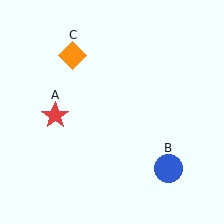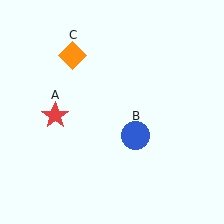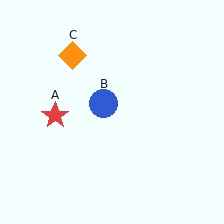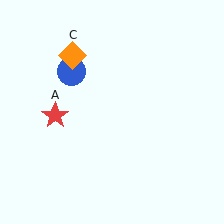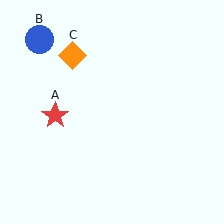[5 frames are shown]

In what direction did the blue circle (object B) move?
The blue circle (object B) moved up and to the left.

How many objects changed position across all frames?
1 object changed position: blue circle (object B).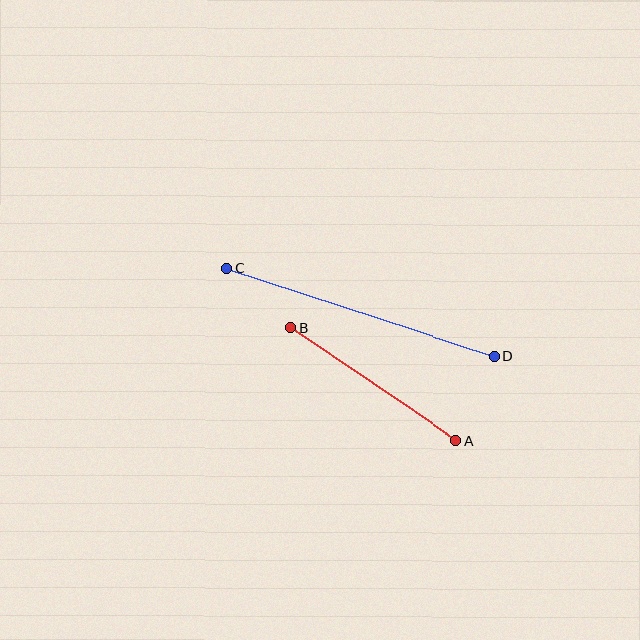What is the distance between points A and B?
The distance is approximately 200 pixels.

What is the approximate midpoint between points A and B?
The midpoint is at approximately (373, 384) pixels.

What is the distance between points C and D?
The distance is approximately 281 pixels.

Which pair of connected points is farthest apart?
Points C and D are farthest apart.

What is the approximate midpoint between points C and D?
The midpoint is at approximately (360, 312) pixels.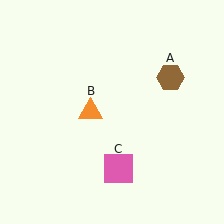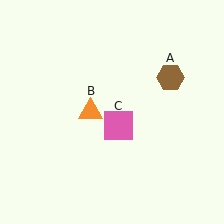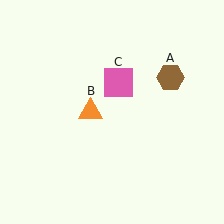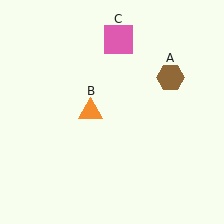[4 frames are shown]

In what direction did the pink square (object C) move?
The pink square (object C) moved up.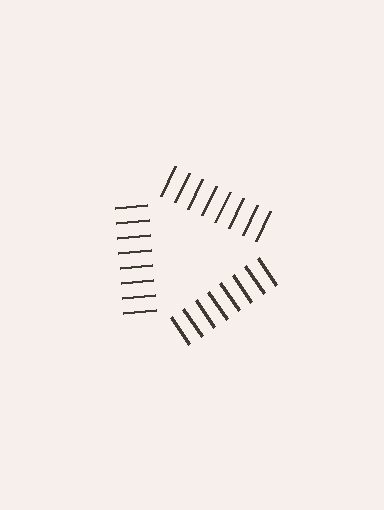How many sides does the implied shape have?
3 sides — the line-ends trace a triangle.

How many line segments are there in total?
24 — 8 along each of the 3 edges.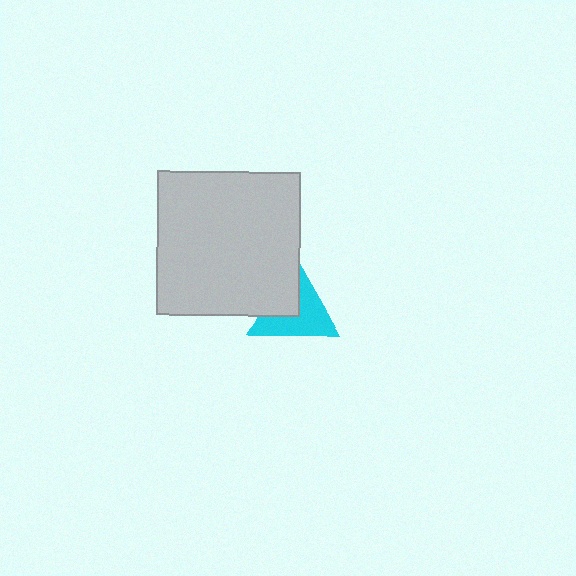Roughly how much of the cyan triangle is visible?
About half of it is visible (roughly 61%).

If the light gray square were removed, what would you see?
You would see the complete cyan triangle.